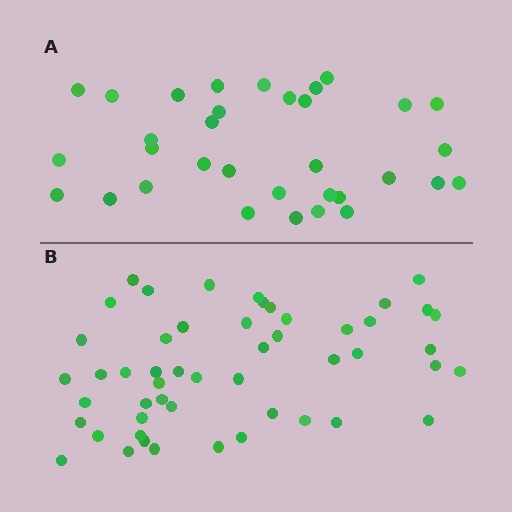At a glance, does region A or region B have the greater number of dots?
Region B (the bottom region) has more dots.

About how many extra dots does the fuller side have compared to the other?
Region B has approximately 20 more dots than region A.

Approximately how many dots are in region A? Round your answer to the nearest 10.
About 30 dots. (The exact count is 33, which rounds to 30.)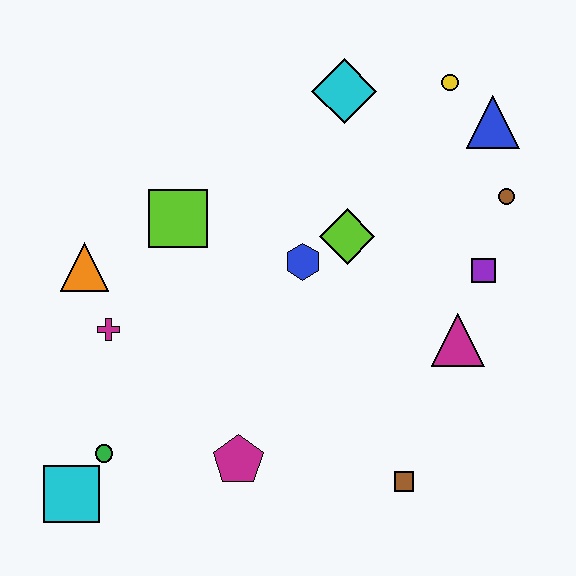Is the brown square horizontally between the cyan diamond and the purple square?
Yes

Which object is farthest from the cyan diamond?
The cyan square is farthest from the cyan diamond.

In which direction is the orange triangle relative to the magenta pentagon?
The orange triangle is above the magenta pentagon.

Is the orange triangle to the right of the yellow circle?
No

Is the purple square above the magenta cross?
Yes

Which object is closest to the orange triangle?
The magenta cross is closest to the orange triangle.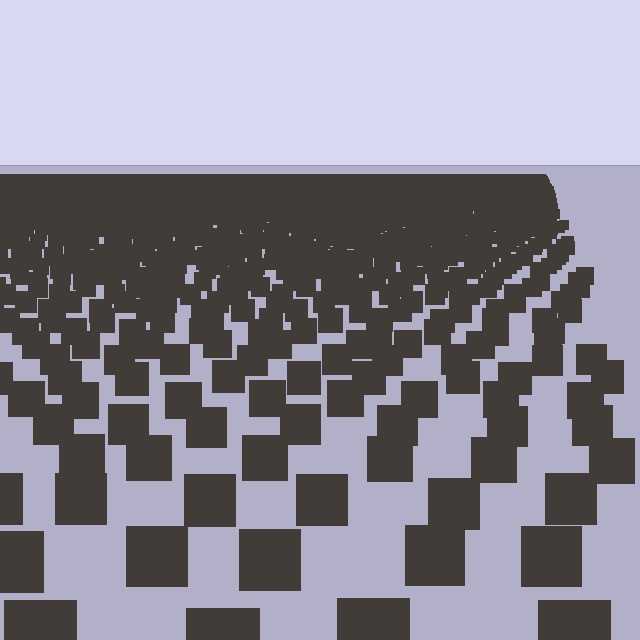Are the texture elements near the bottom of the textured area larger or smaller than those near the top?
Larger. Near the bottom, elements are closer to the viewer and appear at a bigger on-screen size.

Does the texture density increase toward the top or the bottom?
Density increases toward the top.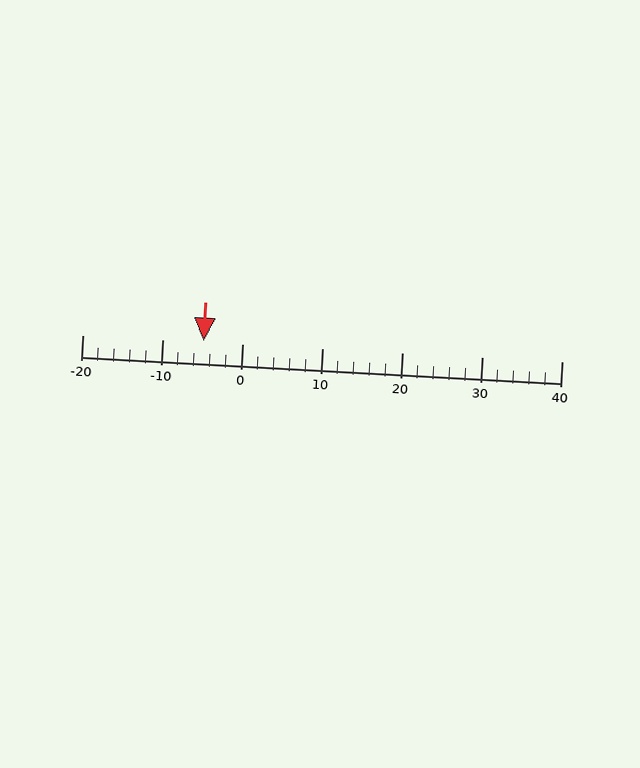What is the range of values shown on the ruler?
The ruler shows values from -20 to 40.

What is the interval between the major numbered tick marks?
The major tick marks are spaced 10 units apart.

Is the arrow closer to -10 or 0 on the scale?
The arrow is closer to 0.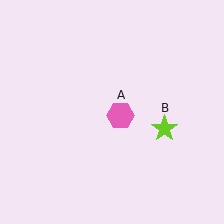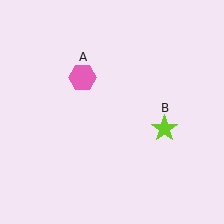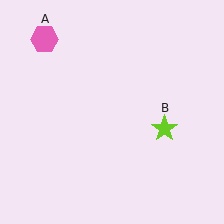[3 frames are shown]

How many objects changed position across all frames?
1 object changed position: pink hexagon (object A).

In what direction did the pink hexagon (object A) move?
The pink hexagon (object A) moved up and to the left.